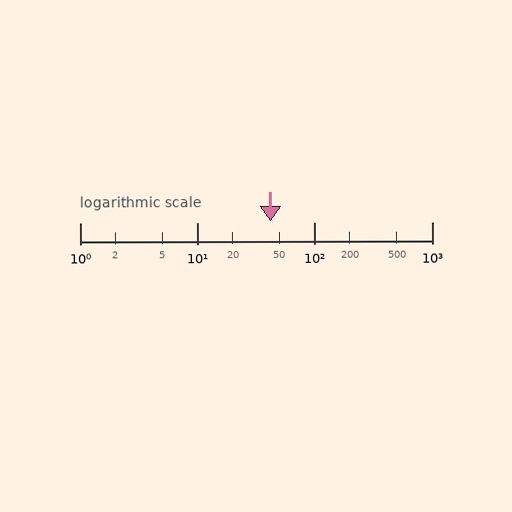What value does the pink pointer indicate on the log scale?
The pointer indicates approximately 42.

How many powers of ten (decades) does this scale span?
The scale spans 3 decades, from 1 to 1000.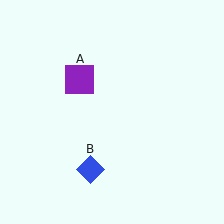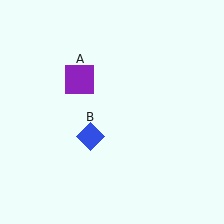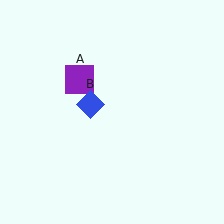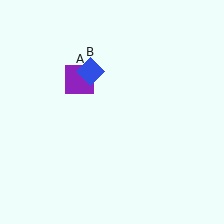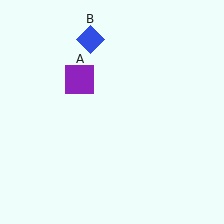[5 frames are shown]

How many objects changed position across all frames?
1 object changed position: blue diamond (object B).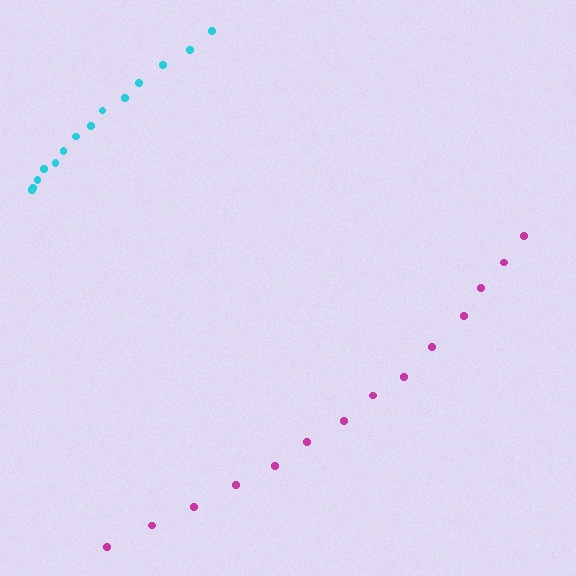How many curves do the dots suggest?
There are 2 distinct paths.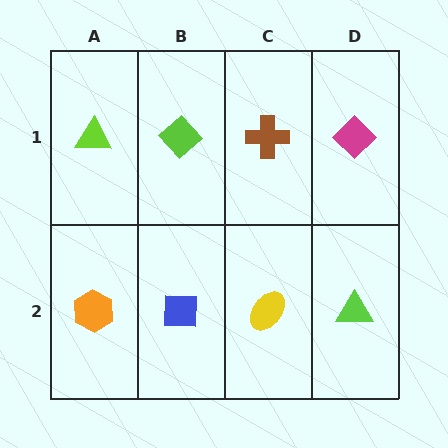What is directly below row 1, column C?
A yellow ellipse.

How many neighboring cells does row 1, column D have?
2.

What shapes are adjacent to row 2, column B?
A lime diamond (row 1, column B), an orange hexagon (row 2, column A), a yellow ellipse (row 2, column C).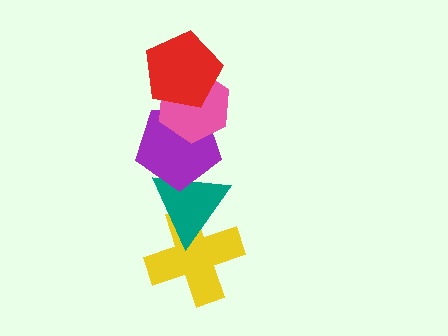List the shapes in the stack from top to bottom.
From top to bottom: the red pentagon, the pink hexagon, the purple pentagon, the teal triangle, the yellow cross.